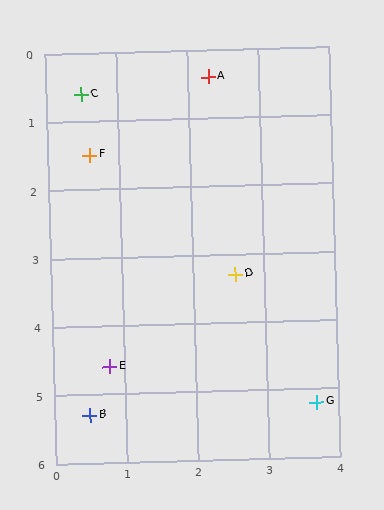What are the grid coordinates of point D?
Point D is at approximately (2.6, 3.3).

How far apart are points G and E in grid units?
Points G and E are about 3.0 grid units apart.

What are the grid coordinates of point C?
Point C is at approximately (0.5, 0.6).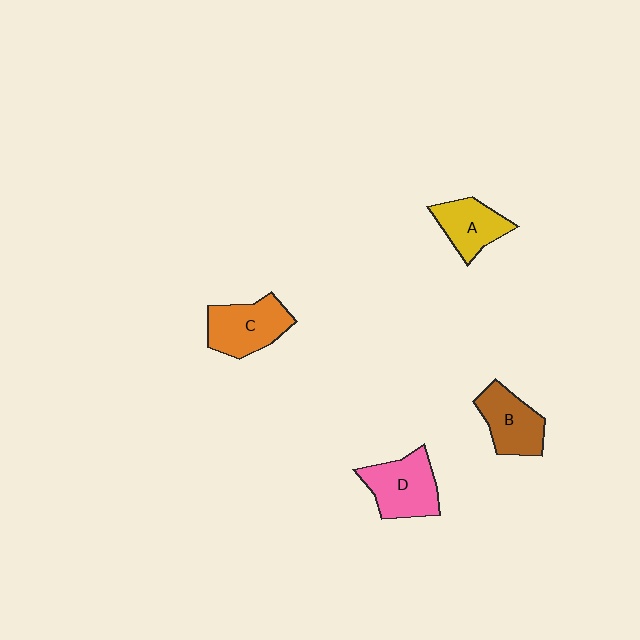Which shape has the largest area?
Shape D (pink).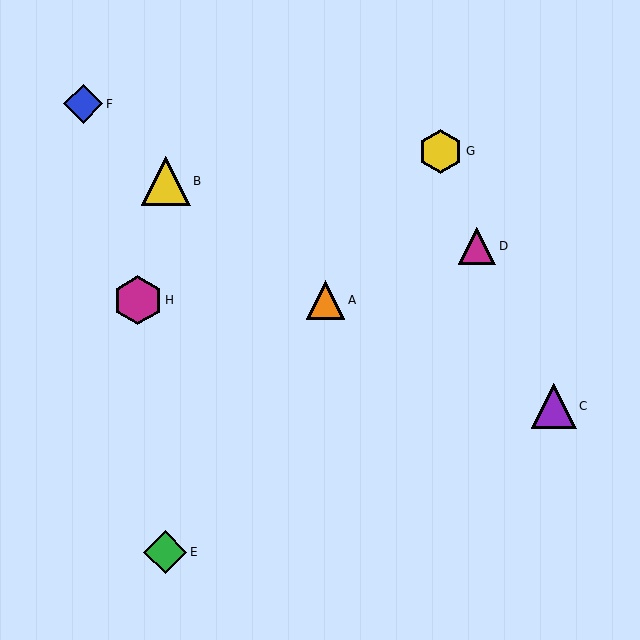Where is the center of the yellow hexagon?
The center of the yellow hexagon is at (441, 151).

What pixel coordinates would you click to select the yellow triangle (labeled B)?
Click at (166, 181) to select the yellow triangle B.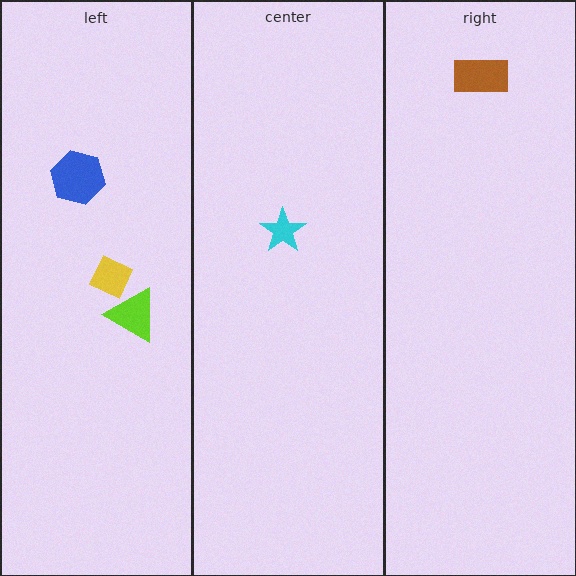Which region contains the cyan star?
The center region.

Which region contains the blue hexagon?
The left region.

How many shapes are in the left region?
3.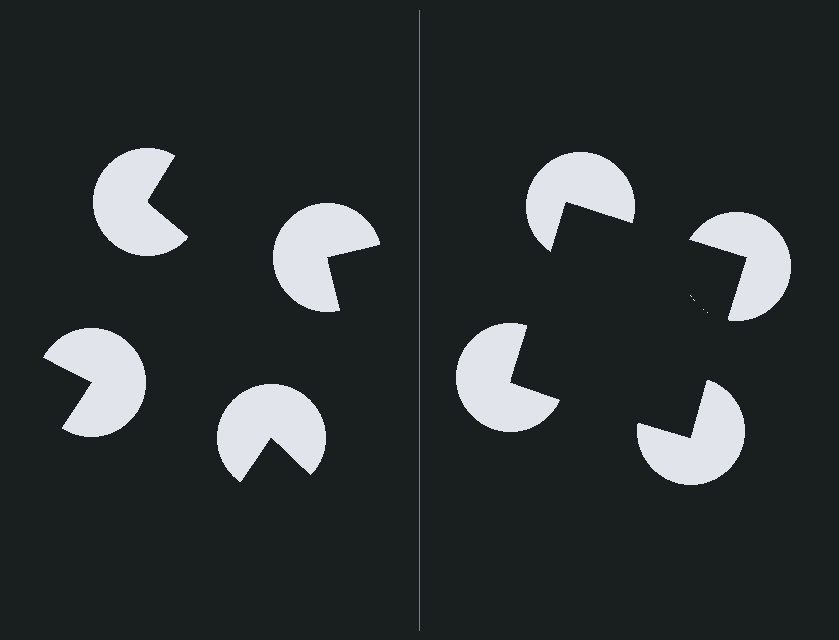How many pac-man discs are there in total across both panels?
8 — 4 on each side.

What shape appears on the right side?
An illusory square.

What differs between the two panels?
The pac-man discs are positioned identically on both sides; only the wedge orientations differ. On the right they align to a square; on the left they are misaligned.